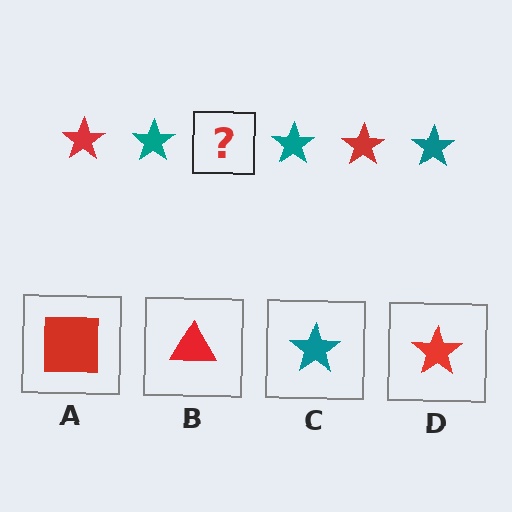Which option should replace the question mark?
Option D.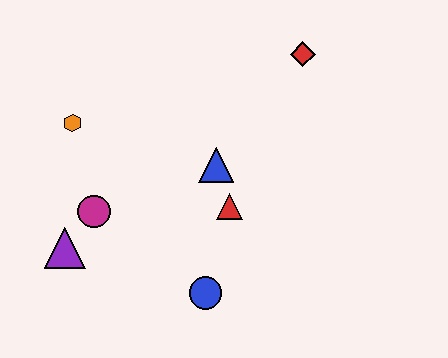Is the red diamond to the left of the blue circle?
No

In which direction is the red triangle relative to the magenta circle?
The red triangle is to the right of the magenta circle.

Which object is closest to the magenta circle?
The purple triangle is closest to the magenta circle.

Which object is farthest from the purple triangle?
The red diamond is farthest from the purple triangle.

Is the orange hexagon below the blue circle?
No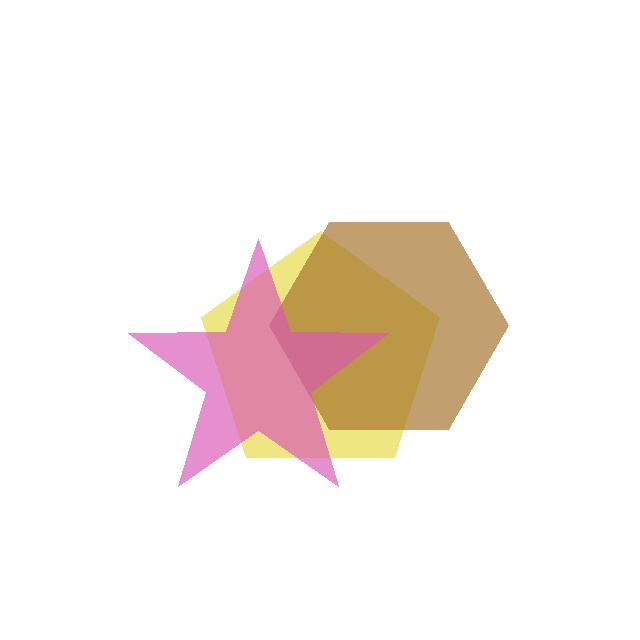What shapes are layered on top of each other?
The layered shapes are: a yellow pentagon, a brown hexagon, a pink star.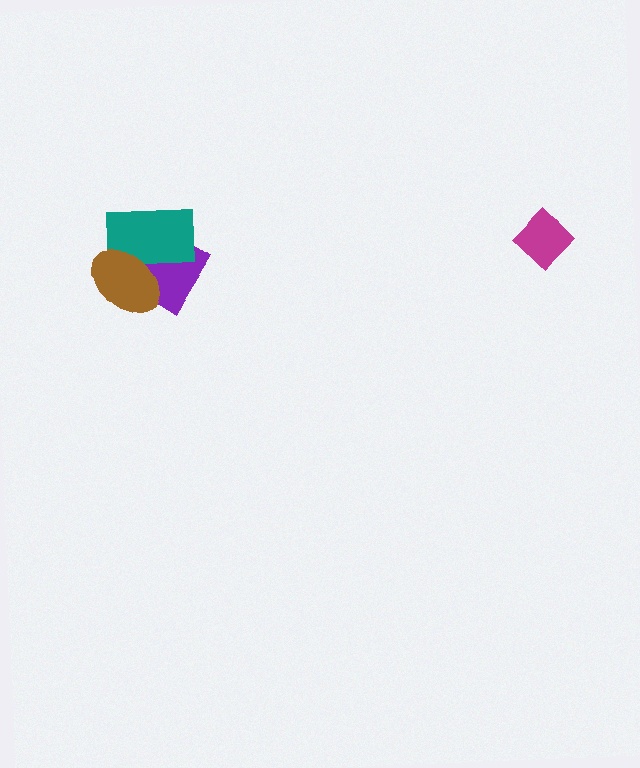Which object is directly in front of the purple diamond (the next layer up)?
The teal rectangle is directly in front of the purple diamond.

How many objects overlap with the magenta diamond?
0 objects overlap with the magenta diamond.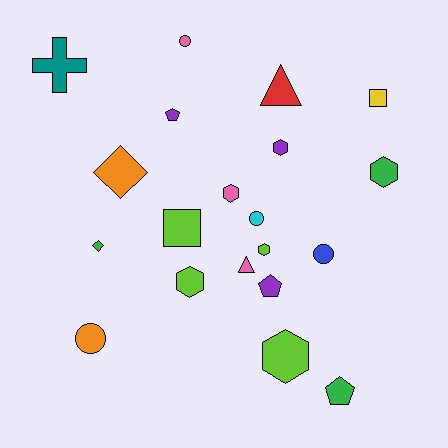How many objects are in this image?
There are 20 objects.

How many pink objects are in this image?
There are 3 pink objects.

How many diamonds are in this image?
There are 2 diamonds.